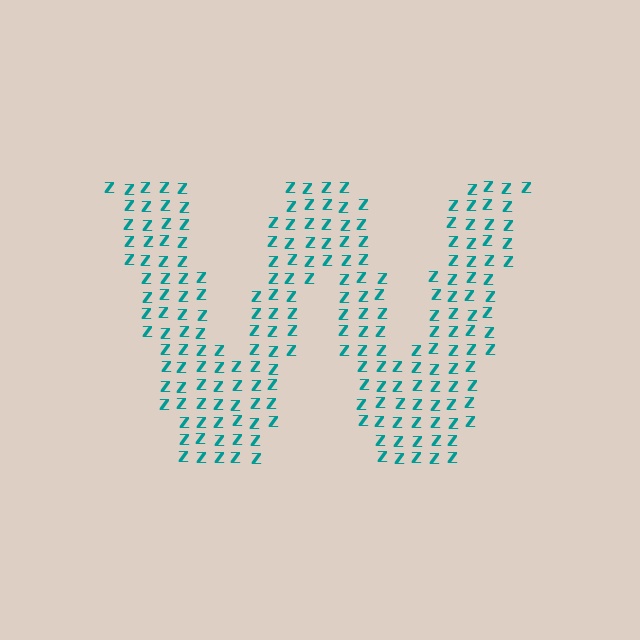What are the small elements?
The small elements are letter Z's.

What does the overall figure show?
The overall figure shows the letter W.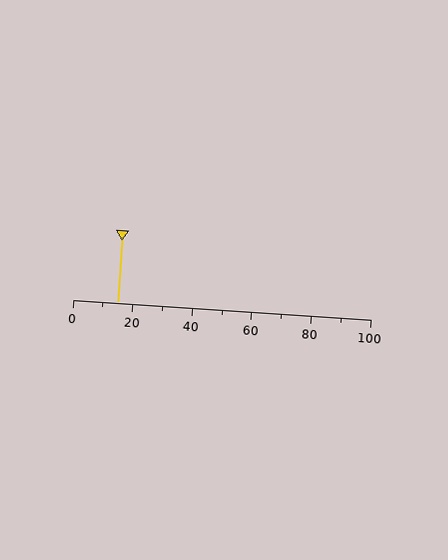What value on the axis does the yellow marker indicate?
The marker indicates approximately 15.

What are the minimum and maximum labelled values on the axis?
The axis runs from 0 to 100.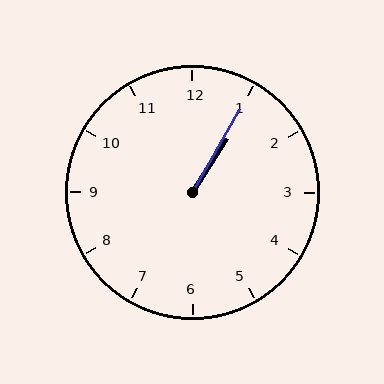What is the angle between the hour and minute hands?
Approximately 2 degrees.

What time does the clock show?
1:05.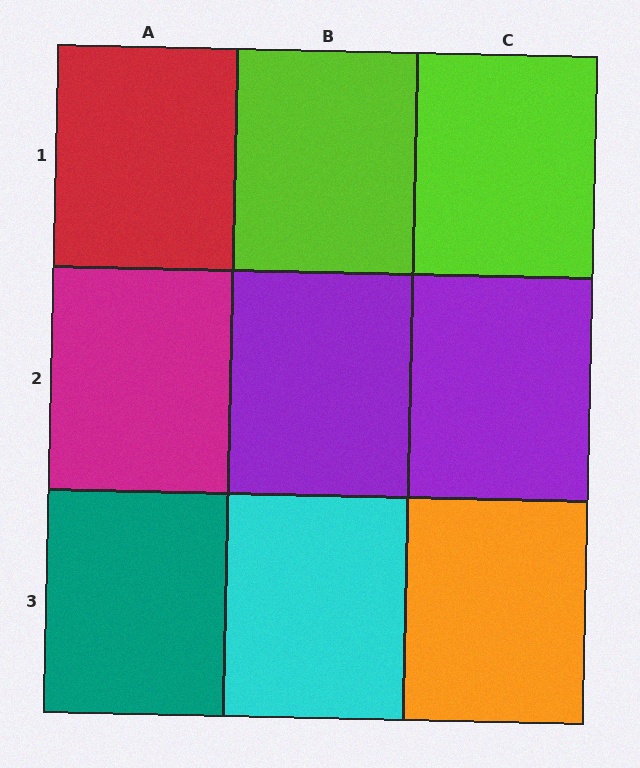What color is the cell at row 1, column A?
Red.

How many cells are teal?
1 cell is teal.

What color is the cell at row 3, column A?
Teal.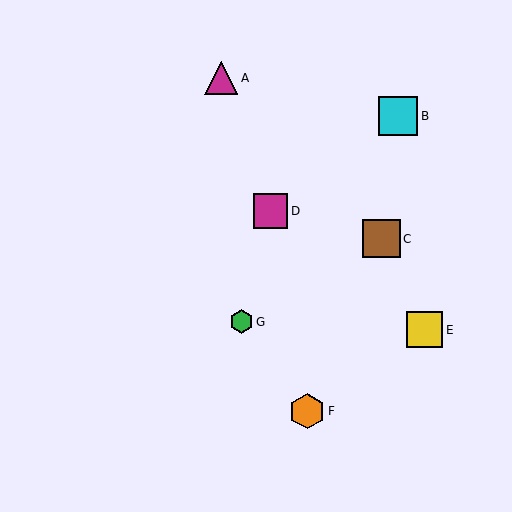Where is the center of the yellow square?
The center of the yellow square is at (424, 330).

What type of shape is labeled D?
Shape D is a magenta square.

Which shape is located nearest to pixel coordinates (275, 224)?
The magenta square (labeled D) at (270, 211) is nearest to that location.